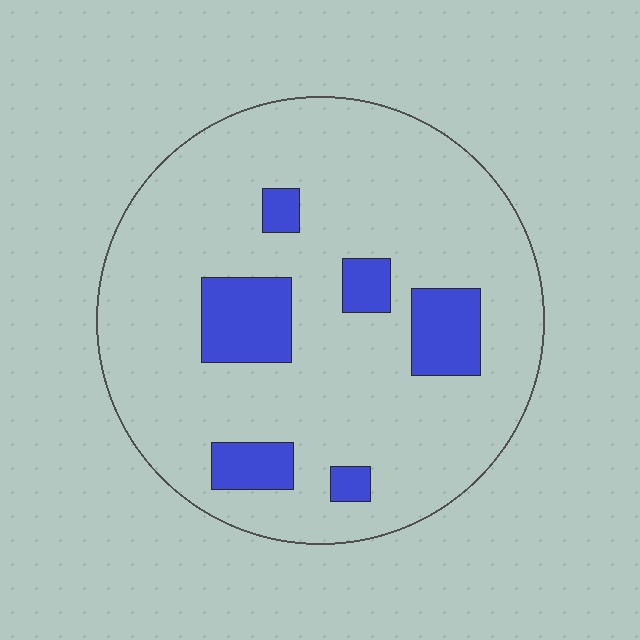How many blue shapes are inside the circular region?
6.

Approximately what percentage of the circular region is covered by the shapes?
Approximately 15%.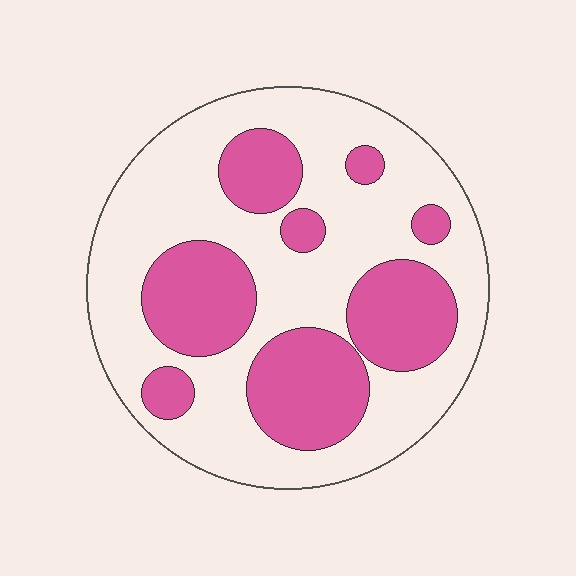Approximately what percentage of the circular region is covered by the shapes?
Approximately 35%.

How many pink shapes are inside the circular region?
8.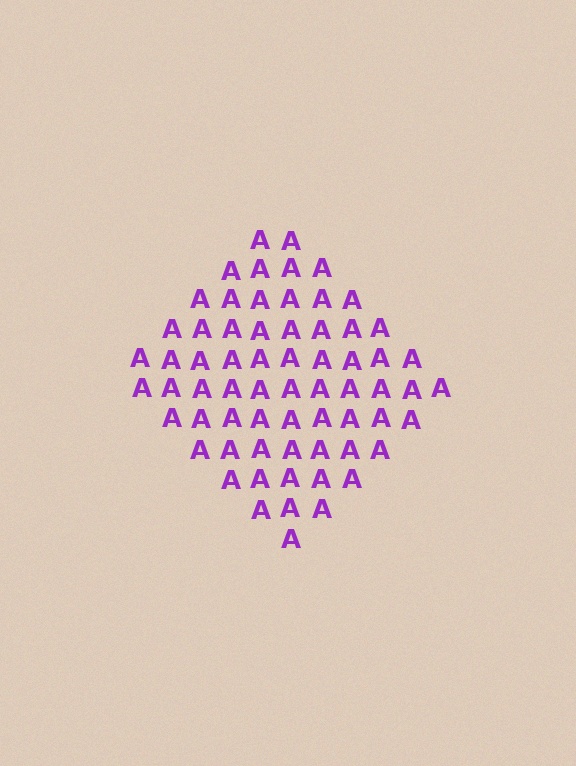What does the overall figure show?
The overall figure shows a diamond.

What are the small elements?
The small elements are letter A's.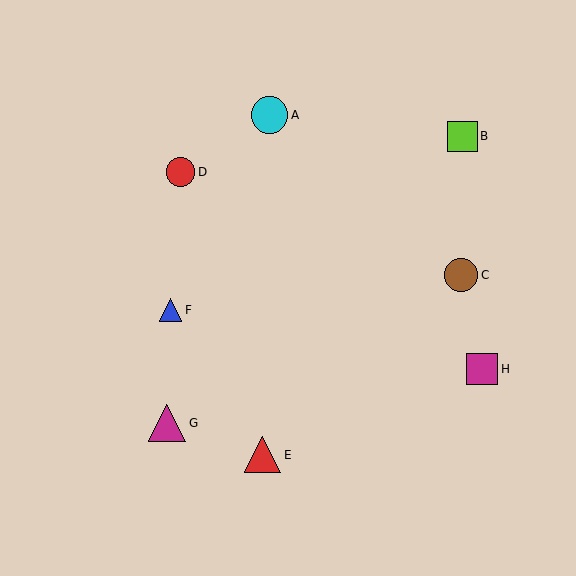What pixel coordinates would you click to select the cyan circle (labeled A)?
Click at (270, 115) to select the cyan circle A.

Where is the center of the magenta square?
The center of the magenta square is at (482, 369).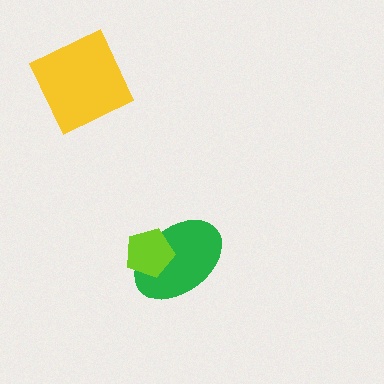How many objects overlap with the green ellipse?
1 object overlaps with the green ellipse.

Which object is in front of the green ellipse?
The lime pentagon is in front of the green ellipse.